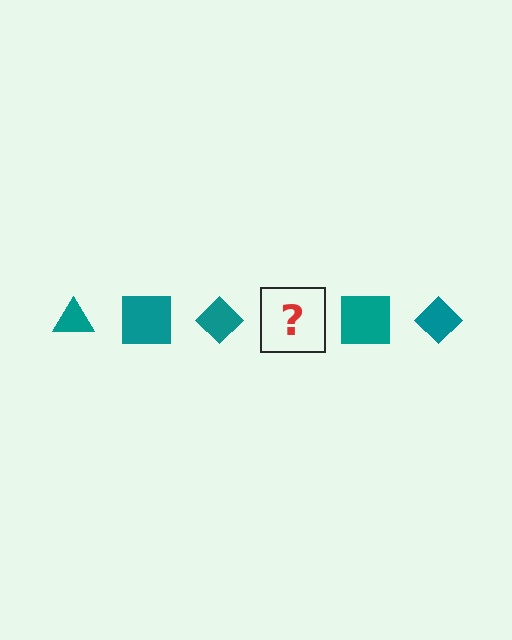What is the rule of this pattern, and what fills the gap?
The rule is that the pattern cycles through triangle, square, diamond shapes in teal. The gap should be filled with a teal triangle.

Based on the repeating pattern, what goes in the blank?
The blank should be a teal triangle.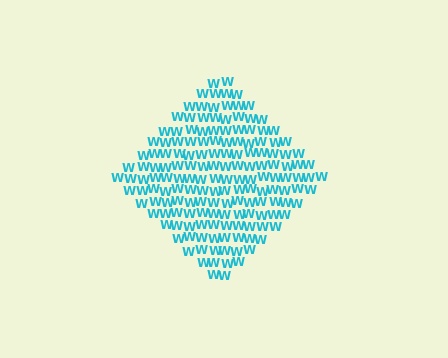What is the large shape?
The large shape is a diamond.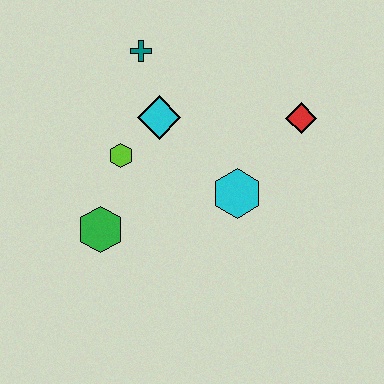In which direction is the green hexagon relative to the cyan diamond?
The green hexagon is below the cyan diamond.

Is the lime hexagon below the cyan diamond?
Yes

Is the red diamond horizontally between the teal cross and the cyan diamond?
No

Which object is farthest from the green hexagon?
The red diamond is farthest from the green hexagon.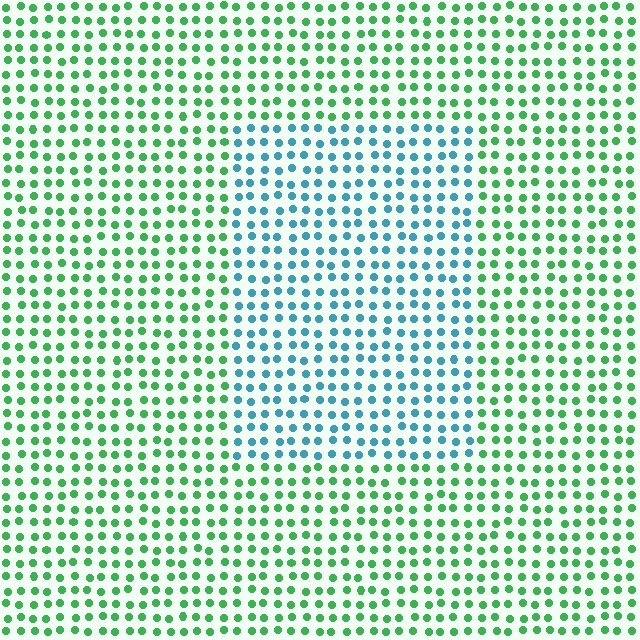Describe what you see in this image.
The image is filled with small green elements in a uniform arrangement. A rectangle-shaped region is visible where the elements are tinted to a slightly different hue, forming a subtle color boundary.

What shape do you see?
I see a rectangle.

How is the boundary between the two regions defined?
The boundary is defined purely by a slight shift in hue (about 59 degrees). Spacing, size, and orientation are identical on both sides.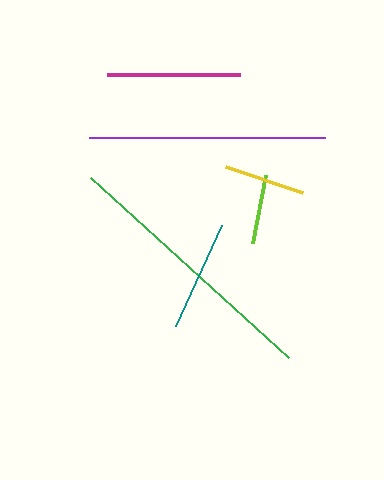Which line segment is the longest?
The green line is the longest at approximately 267 pixels.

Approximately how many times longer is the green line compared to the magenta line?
The green line is approximately 2.0 times the length of the magenta line.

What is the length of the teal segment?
The teal segment is approximately 111 pixels long.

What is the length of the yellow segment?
The yellow segment is approximately 80 pixels long.